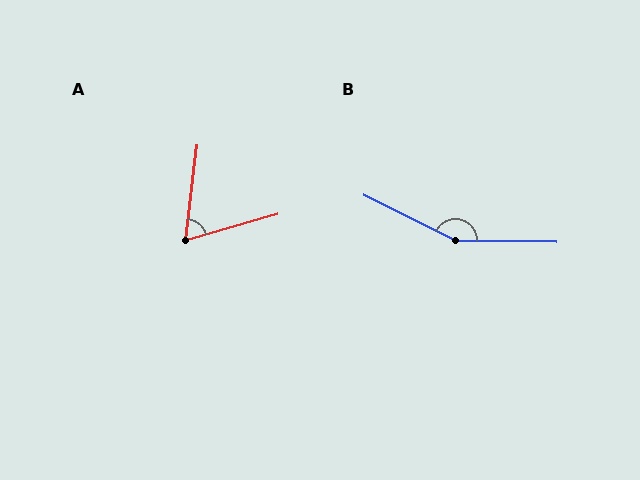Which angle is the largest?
B, at approximately 154 degrees.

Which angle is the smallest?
A, at approximately 67 degrees.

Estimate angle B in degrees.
Approximately 154 degrees.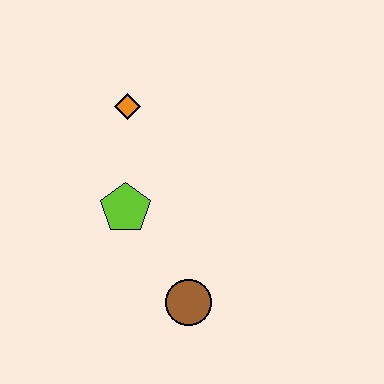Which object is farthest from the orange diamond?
The brown circle is farthest from the orange diamond.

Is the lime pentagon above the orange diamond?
No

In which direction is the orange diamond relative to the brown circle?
The orange diamond is above the brown circle.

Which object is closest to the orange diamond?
The lime pentagon is closest to the orange diamond.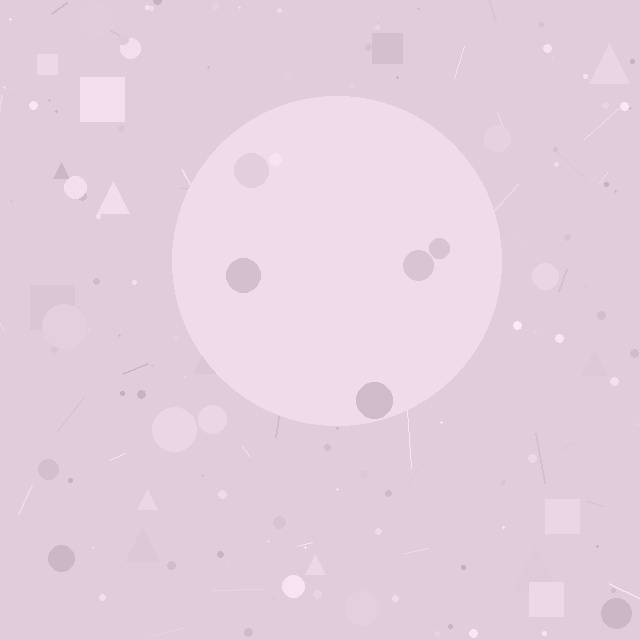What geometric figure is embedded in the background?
A circle is embedded in the background.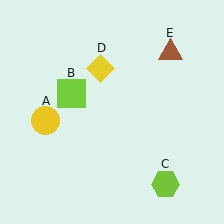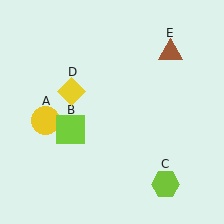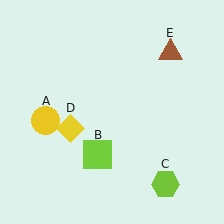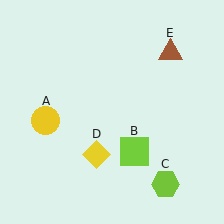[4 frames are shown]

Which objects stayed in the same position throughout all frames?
Yellow circle (object A) and lime hexagon (object C) and brown triangle (object E) remained stationary.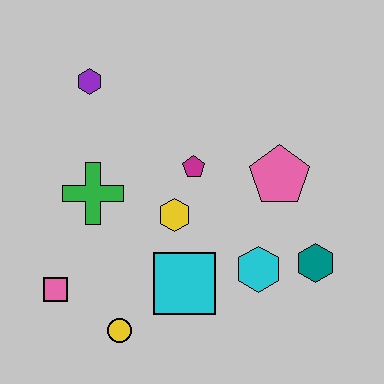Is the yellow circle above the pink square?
No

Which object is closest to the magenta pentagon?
The yellow hexagon is closest to the magenta pentagon.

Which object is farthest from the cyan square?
The purple hexagon is farthest from the cyan square.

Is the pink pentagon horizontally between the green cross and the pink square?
No